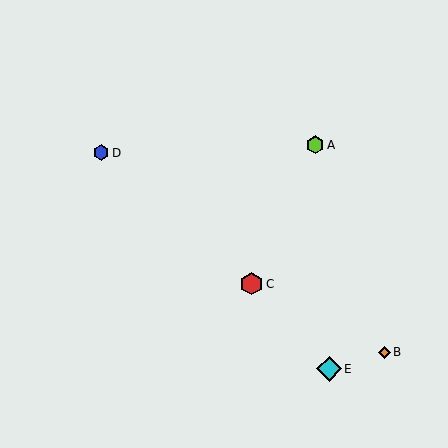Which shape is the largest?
The cyan diamond (labeled E) is the largest.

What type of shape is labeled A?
Shape A is a lime hexagon.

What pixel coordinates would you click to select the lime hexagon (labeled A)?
Click at (315, 145) to select the lime hexagon A.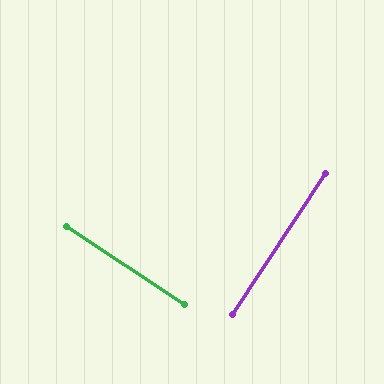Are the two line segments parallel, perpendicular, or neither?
Perpendicular — they meet at approximately 90°.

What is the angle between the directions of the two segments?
Approximately 90 degrees.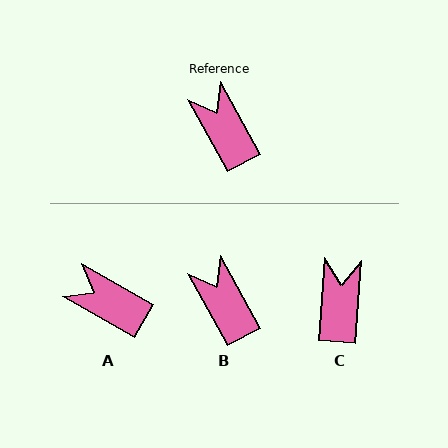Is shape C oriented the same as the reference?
No, it is off by about 33 degrees.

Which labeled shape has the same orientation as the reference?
B.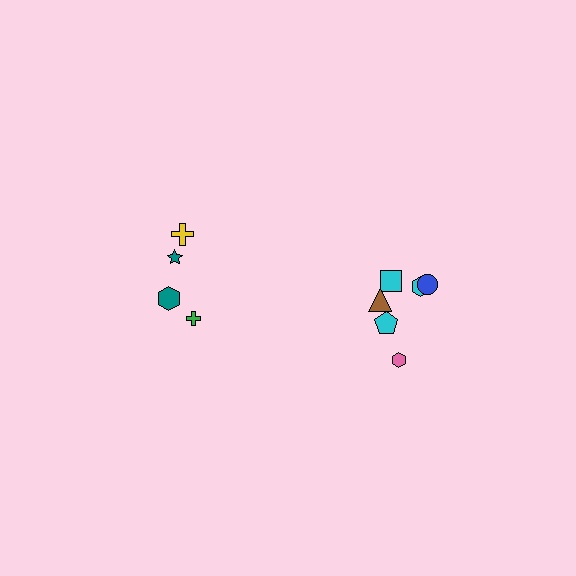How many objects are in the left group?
There are 4 objects.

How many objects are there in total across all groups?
There are 10 objects.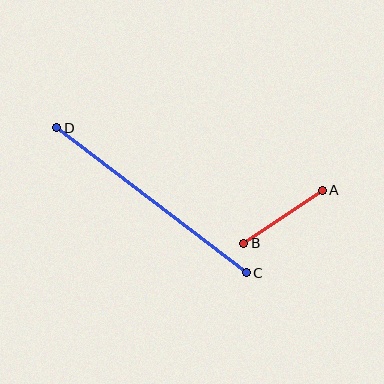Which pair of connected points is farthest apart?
Points C and D are farthest apart.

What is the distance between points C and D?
The distance is approximately 239 pixels.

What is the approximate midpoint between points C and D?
The midpoint is at approximately (152, 200) pixels.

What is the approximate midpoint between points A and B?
The midpoint is at approximately (283, 217) pixels.